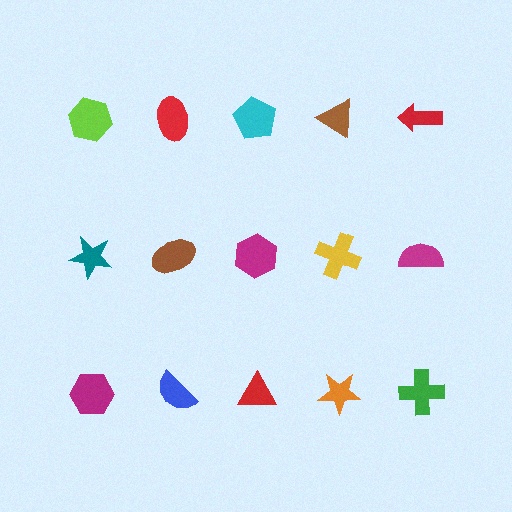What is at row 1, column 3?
A cyan pentagon.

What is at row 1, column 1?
A lime hexagon.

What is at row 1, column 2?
A red ellipse.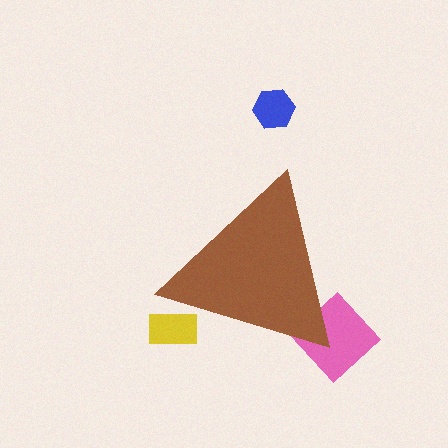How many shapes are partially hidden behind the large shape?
2 shapes are partially hidden.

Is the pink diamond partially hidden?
Yes, the pink diamond is partially hidden behind the brown triangle.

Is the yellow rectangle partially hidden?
Yes, the yellow rectangle is partially hidden behind the brown triangle.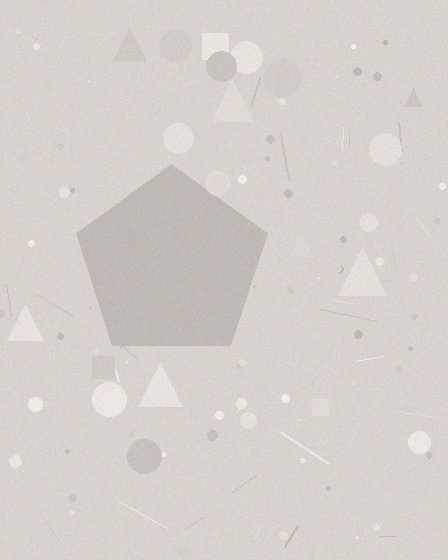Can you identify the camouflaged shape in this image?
The camouflaged shape is a pentagon.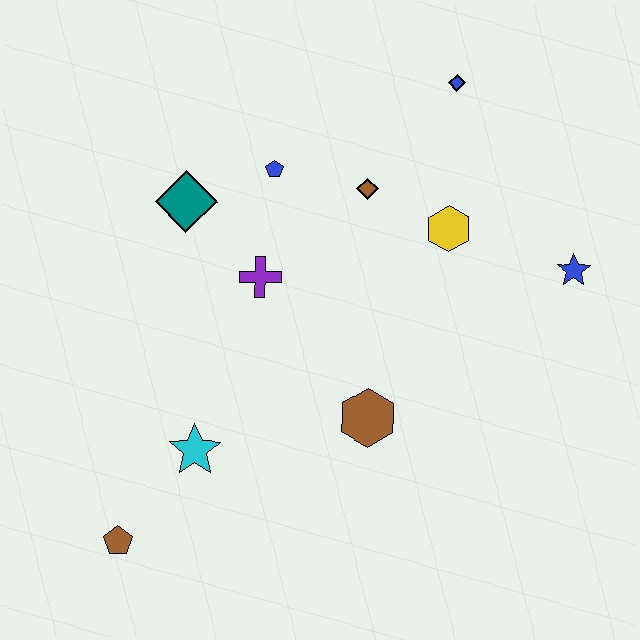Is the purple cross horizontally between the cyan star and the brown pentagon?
No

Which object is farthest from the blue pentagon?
The brown pentagon is farthest from the blue pentagon.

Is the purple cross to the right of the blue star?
No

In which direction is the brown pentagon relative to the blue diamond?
The brown pentagon is below the blue diamond.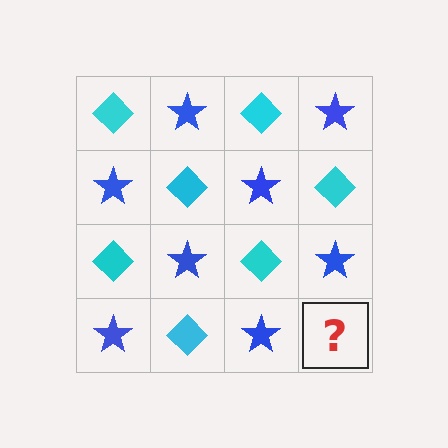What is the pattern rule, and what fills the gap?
The rule is that it alternates cyan diamond and blue star in a checkerboard pattern. The gap should be filled with a cyan diamond.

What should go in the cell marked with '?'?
The missing cell should contain a cyan diamond.